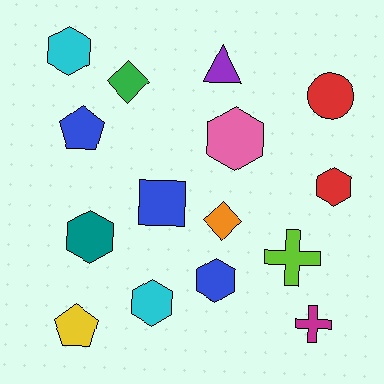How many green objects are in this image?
There is 1 green object.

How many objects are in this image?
There are 15 objects.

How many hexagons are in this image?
There are 6 hexagons.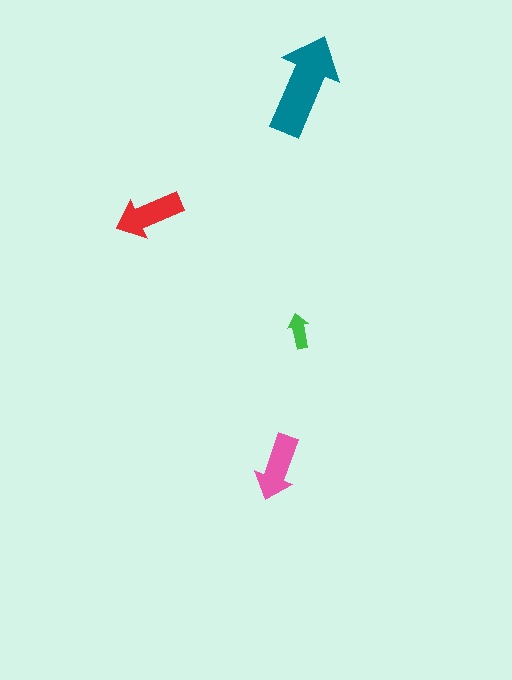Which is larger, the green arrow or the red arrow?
The red one.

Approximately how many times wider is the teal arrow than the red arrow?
About 1.5 times wider.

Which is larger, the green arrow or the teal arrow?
The teal one.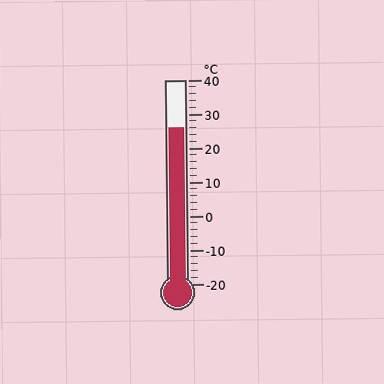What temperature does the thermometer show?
The thermometer shows approximately 26°C.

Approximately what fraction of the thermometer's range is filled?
The thermometer is filled to approximately 75% of its range.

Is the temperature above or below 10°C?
The temperature is above 10°C.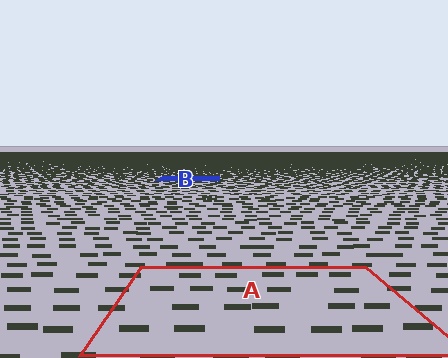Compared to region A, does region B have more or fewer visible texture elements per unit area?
Region B has more texture elements per unit area — they are packed more densely because it is farther away.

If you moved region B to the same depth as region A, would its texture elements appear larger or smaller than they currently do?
They would appear larger. At a closer depth, the same texture elements are projected at a bigger on-screen size.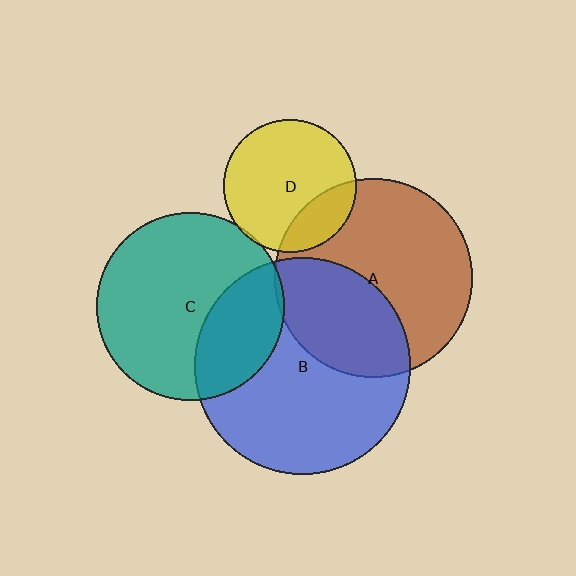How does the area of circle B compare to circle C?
Approximately 1.3 times.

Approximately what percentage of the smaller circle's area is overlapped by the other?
Approximately 35%.